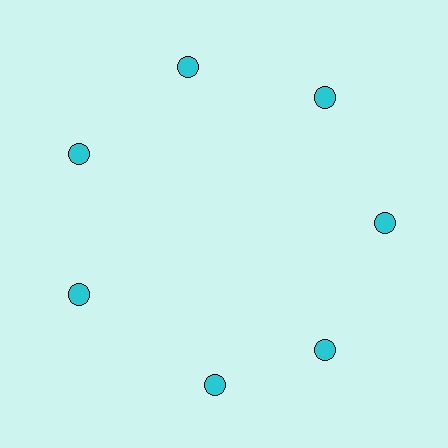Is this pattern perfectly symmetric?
No. The 7 cyan circles are arranged in a ring, but one element near the 6 o'clock position is rotated out of alignment along the ring, breaking the 7-fold rotational symmetry.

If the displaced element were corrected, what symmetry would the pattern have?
It would have 7-fold rotational symmetry — the pattern would map onto itself every 51 degrees.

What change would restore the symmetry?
The symmetry would be restored by rotating it back into even spacing with its neighbors so that all 7 circles sit at equal angles and equal distance from the center.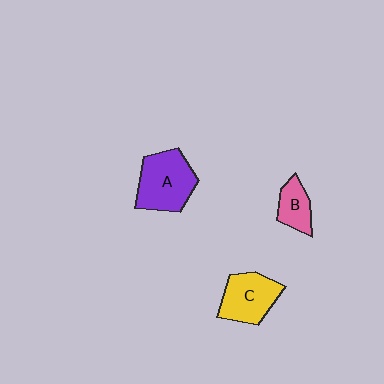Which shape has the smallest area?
Shape B (pink).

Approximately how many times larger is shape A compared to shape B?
Approximately 2.0 times.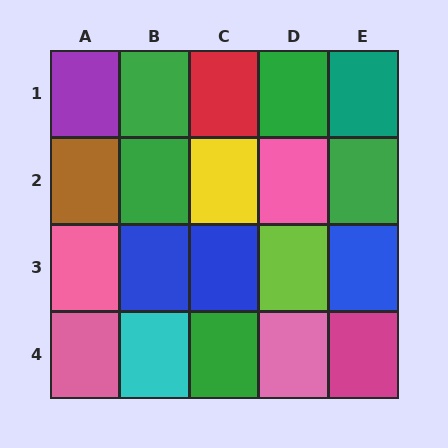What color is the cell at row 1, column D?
Green.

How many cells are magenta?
1 cell is magenta.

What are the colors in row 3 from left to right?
Pink, blue, blue, lime, blue.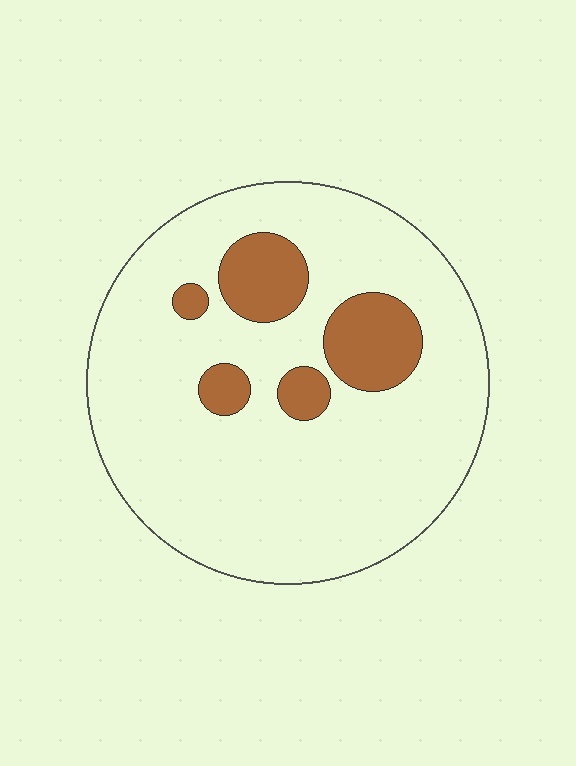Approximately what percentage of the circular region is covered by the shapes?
Approximately 15%.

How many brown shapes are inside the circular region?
5.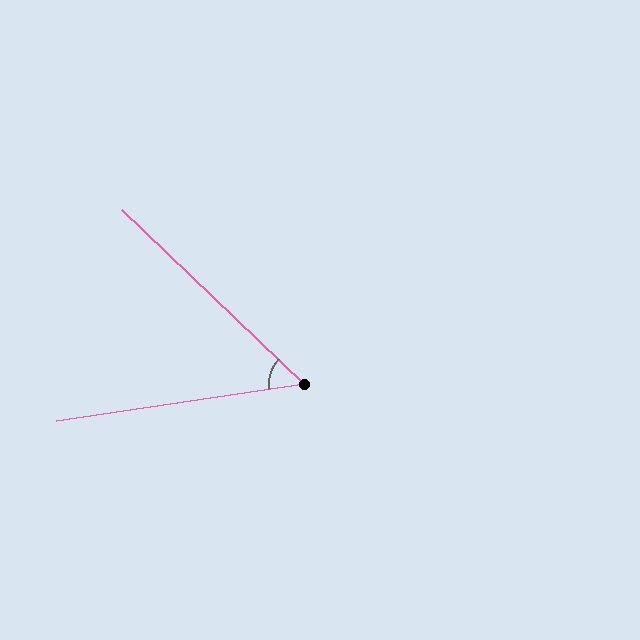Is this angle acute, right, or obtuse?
It is acute.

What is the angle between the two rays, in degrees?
Approximately 52 degrees.